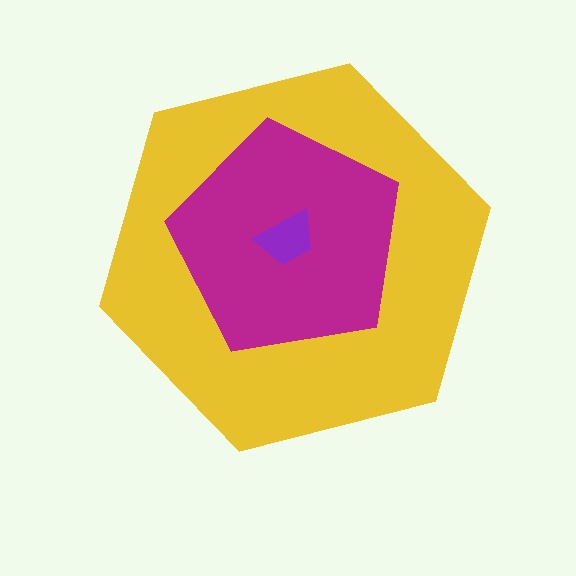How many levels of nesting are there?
3.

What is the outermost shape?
The yellow hexagon.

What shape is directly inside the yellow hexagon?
The magenta pentagon.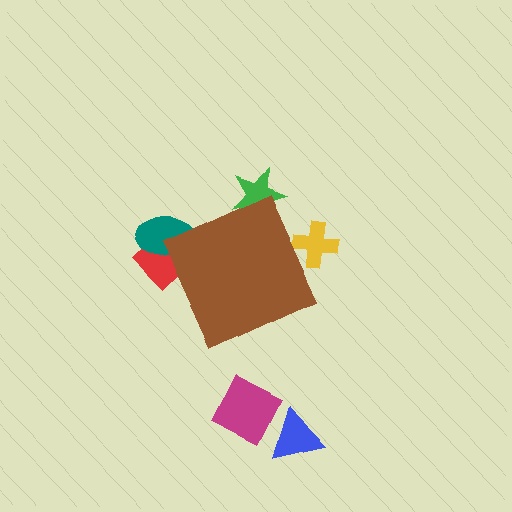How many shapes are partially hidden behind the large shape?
4 shapes are partially hidden.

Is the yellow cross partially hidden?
Yes, the yellow cross is partially hidden behind the brown diamond.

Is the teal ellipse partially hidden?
Yes, the teal ellipse is partially hidden behind the brown diamond.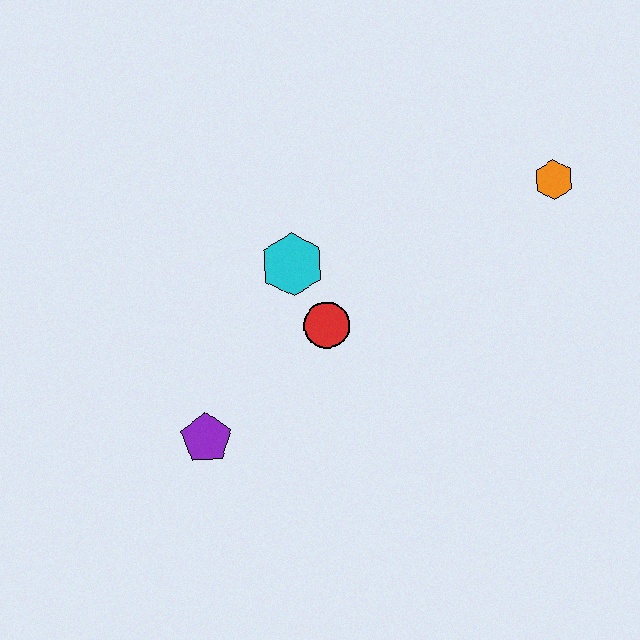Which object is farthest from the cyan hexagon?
The orange hexagon is farthest from the cyan hexagon.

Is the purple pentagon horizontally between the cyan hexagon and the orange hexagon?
No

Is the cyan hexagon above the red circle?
Yes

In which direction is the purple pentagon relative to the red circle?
The purple pentagon is to the left of the red circle.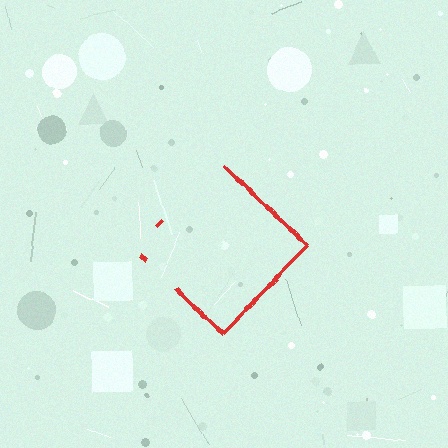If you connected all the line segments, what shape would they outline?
They would outline a diamond.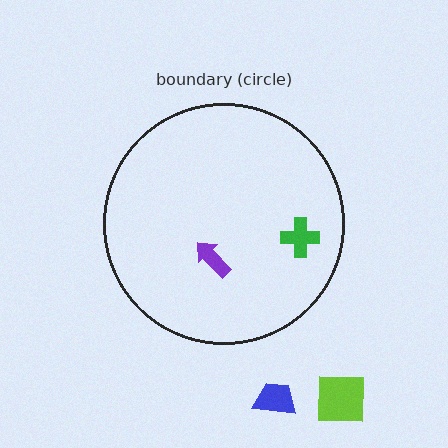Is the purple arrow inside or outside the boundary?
Inside.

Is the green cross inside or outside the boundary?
Inside.